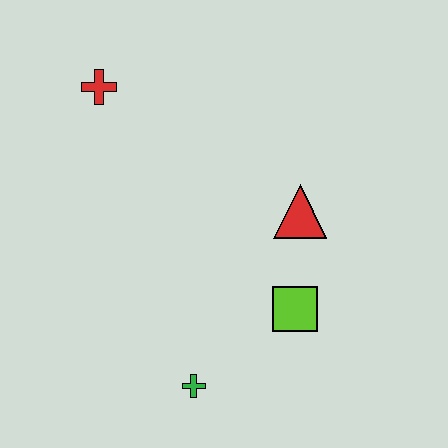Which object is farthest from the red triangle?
The red cross is farthest from the red triangle.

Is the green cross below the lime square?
Yes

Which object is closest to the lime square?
The red triangle is closest to the lime square.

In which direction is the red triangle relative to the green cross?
The red triangle is above the green cross.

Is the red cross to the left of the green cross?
Yes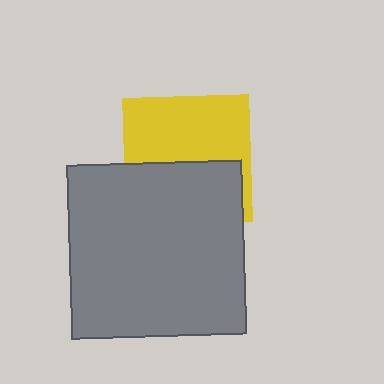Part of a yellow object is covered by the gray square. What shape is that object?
It is a square.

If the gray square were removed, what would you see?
You would see the complete yellow square.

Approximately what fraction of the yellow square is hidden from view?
Roughly 45% of the yellow square is hidden behind the gray square.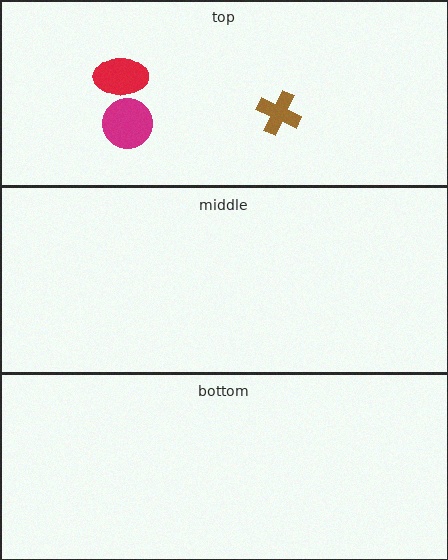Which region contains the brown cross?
The top region.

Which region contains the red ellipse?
The top region.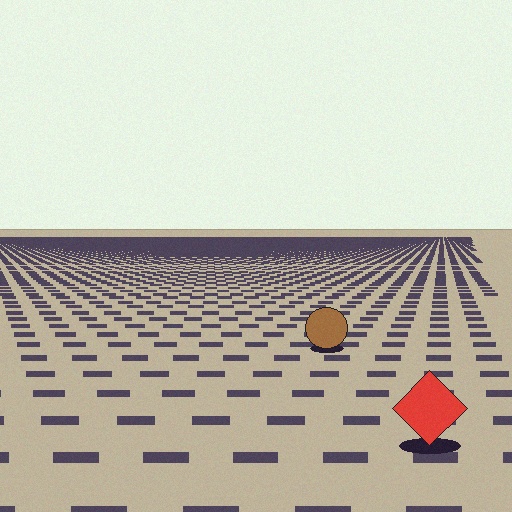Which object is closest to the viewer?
The red diamond is closest. The texture marks near it are larger and more spread out.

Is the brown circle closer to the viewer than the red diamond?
No. The red diamond is closer — you can tell from the texture gradient: the ground texture is coarser near it.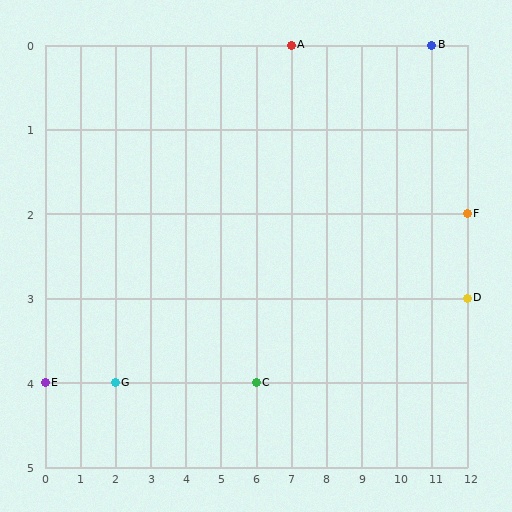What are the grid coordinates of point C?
Point C is at grid coordinates (6, 4).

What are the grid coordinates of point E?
Point E is at grid coordinates (0, 4).